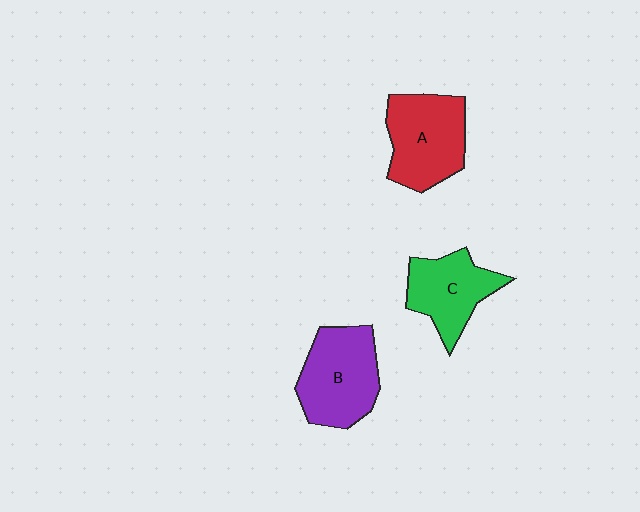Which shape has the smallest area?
Shape C (green).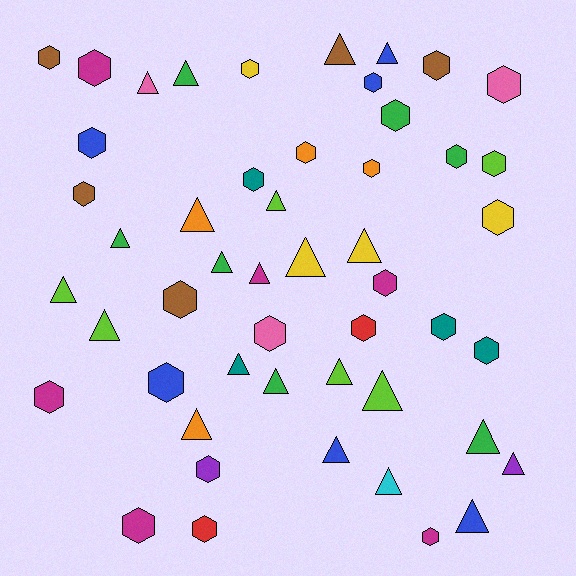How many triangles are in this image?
There are 23 triangles.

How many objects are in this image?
There are 50 objects.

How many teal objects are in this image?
There are 4 teal objects.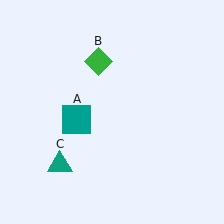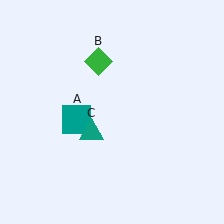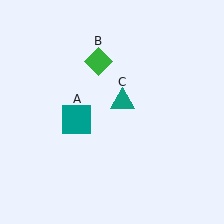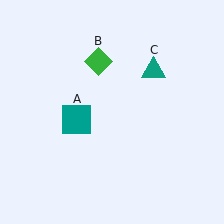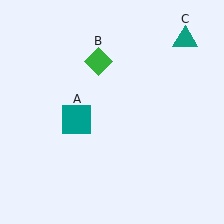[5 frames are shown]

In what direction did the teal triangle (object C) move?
The teal triangle (object C) moved up and to the right.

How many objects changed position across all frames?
1 object changed position: teal triangle (object C).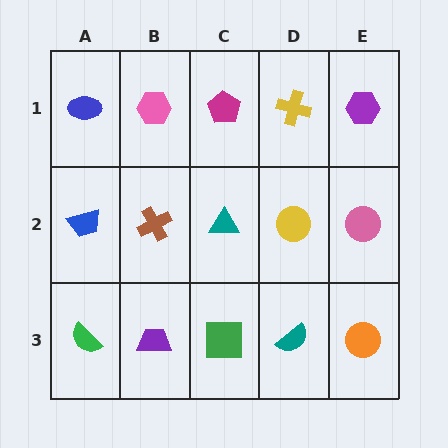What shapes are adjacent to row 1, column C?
A teal triangle (row 2, column C), a pink hexagon (row 1, column B), a yellow cross (row 1, column D).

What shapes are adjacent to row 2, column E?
A purple hexagon (row 1, column E), an orange circle (row 3, column E), a yellow circle (row 2, column D).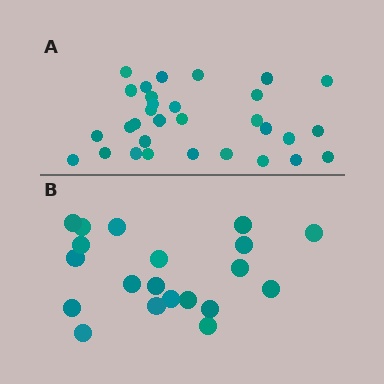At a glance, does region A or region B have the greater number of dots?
Region A (the top region) has more dots.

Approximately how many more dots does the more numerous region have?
Region A has roughly 12 or so more dots than region B.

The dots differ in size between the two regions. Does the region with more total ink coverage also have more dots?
No. Region B has more total ink coverage because its dots are larger, but region A actually contains more individual dots. Total area can be misleading — the number of items is what matters here.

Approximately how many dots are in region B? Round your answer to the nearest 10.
About 20 dots.